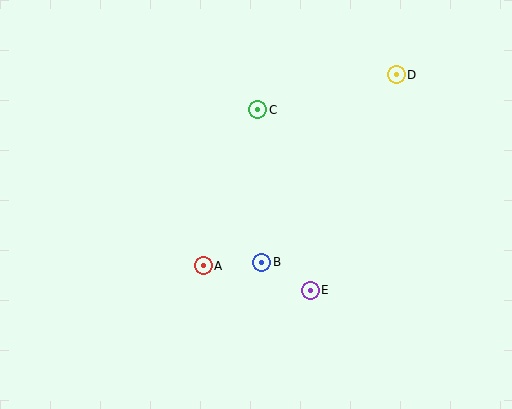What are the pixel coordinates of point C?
Point C is at (258, 110).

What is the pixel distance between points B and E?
The distance between B and E is 56 pixels.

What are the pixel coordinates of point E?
Point E is at (310, 290).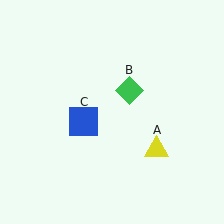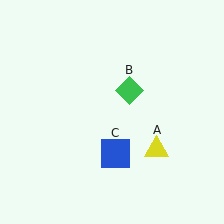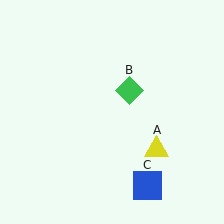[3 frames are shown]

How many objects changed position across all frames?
1 object changed position: blue square (object C).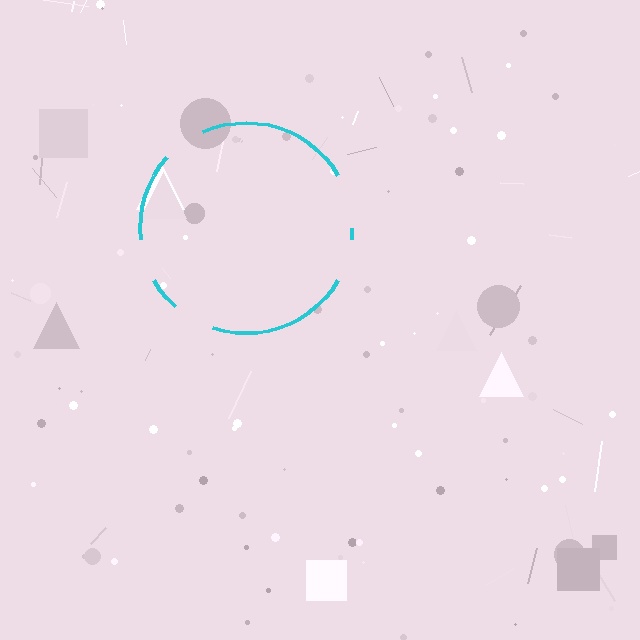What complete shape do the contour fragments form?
The contour fragments form a circle.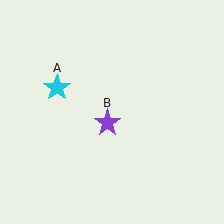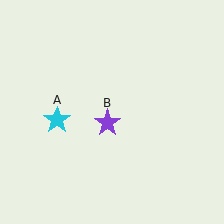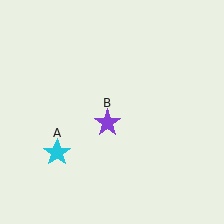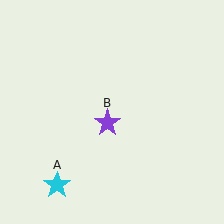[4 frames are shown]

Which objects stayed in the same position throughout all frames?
Purple star (object B) remained stationary.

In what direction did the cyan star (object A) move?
The cyan star (object A) moved down.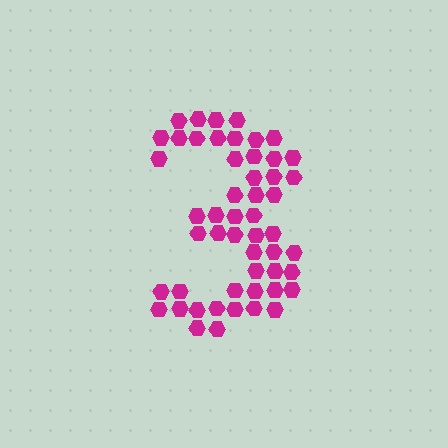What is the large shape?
The large shape is the digit 3.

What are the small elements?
The small elements are hexagons.